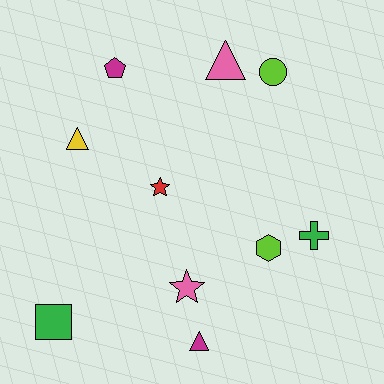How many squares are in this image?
There is 1 square.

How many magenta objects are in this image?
There are 2 magenta objects.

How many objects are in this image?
There are 10 objects.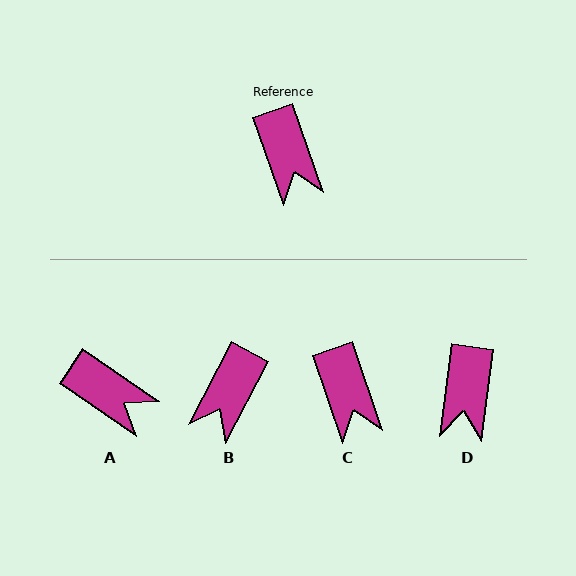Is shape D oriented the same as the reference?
No, it is off by about 27 degrees.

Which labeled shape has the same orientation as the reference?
C.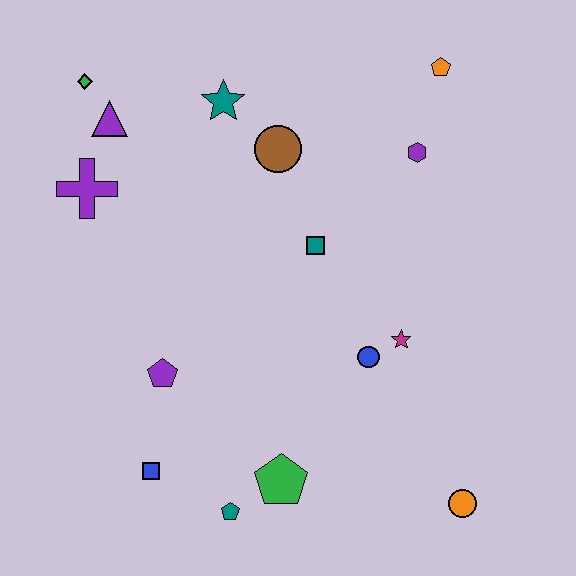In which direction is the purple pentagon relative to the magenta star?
The purple pentagon is to the left of the magenta star.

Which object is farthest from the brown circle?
The orange circle is farthest from the brown circle.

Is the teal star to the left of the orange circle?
Yes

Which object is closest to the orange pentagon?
The purple hexagon is closest to the orange pentagon.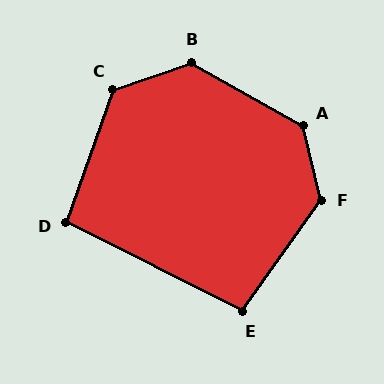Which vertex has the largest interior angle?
A, at approximately 133 degrees.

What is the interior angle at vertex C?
Approximately 128 degrees (obtuse).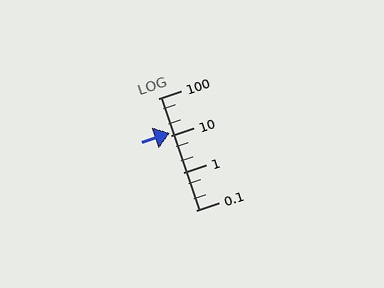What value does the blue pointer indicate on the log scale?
The pointer indicates approximately 12.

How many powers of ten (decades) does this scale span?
The scale spans 3 decades, from 0.1 to 100.